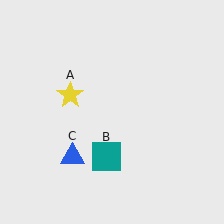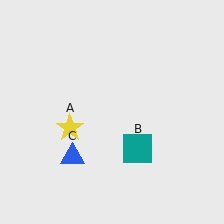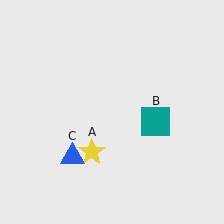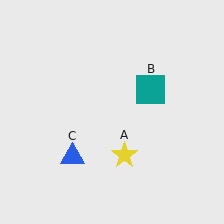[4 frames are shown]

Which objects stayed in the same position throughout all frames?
Blue triangle (object C) remained stationary.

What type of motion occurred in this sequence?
The yellow star (object A), teal square (object B) rotated counterclockwise around the center of the scene.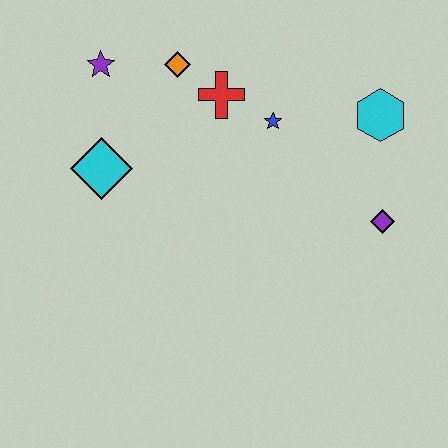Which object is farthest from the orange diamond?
The purple diamond is farthest from the orange diamond.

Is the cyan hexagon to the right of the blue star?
Yes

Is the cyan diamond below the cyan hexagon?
Yes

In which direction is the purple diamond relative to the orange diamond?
The purple diamond is to the right of the orange diamond.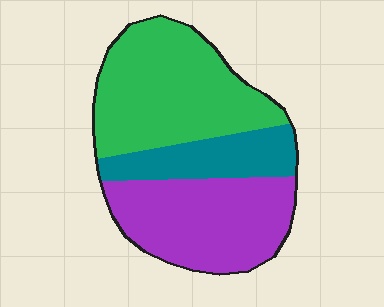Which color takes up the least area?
Teal, at roughly 20%.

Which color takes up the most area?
Green, at roughly 45%.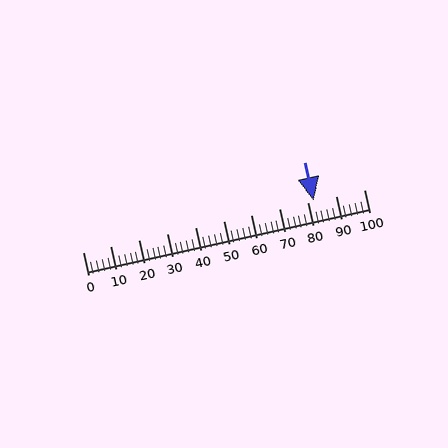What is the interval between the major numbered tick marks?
The major tick marks are spaced 10 units apart.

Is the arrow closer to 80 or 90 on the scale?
The arrow is closer to 80.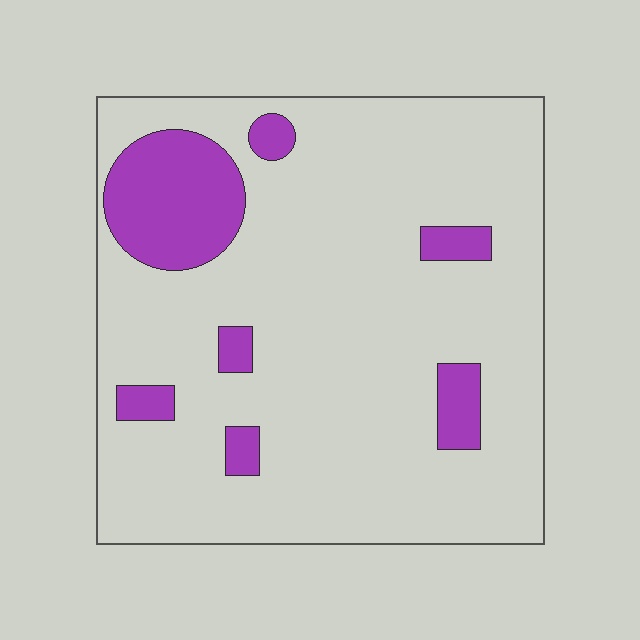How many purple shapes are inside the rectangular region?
7.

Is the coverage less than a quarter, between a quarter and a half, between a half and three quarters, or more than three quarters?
Less than a quarter.